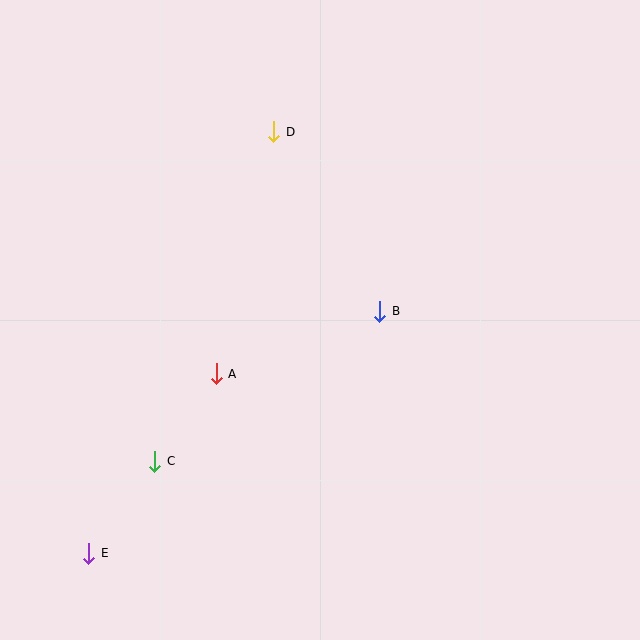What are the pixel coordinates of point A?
Point A is at (216, 374).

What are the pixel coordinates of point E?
Point E is at (89, 553).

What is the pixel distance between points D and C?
The distance between D and C is 350 pixels.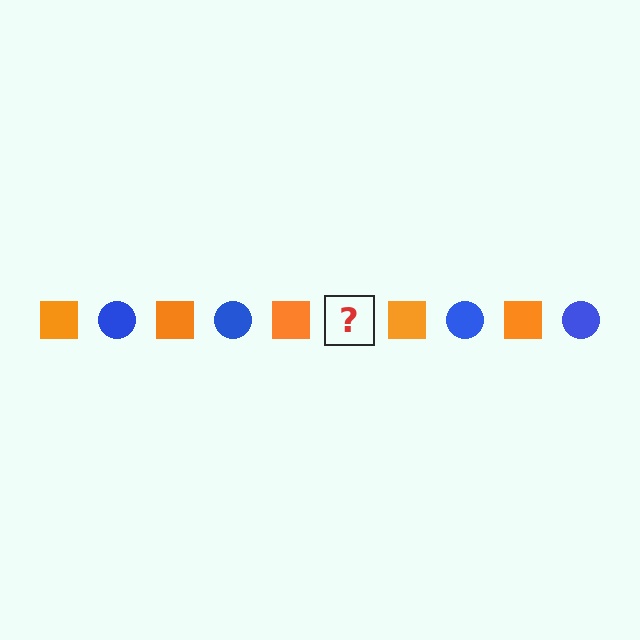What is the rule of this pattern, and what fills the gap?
The rule is that the pattern alternates between orange square and blue circle. The gap should be filled with a blue circle.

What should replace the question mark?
The question mark should be replaced with a blue circle.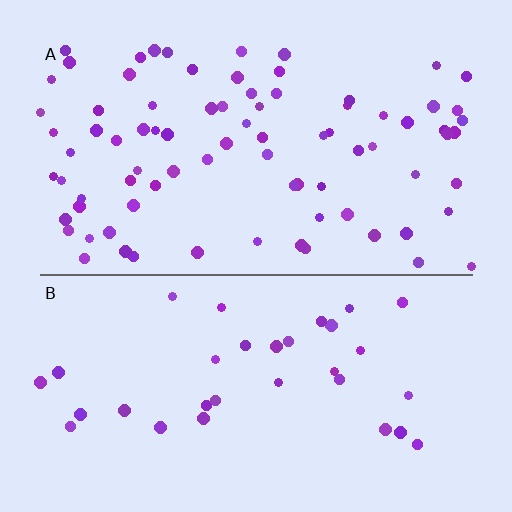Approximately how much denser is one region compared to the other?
Approximately 2.5× — region A over region B.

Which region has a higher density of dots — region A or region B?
A (the top).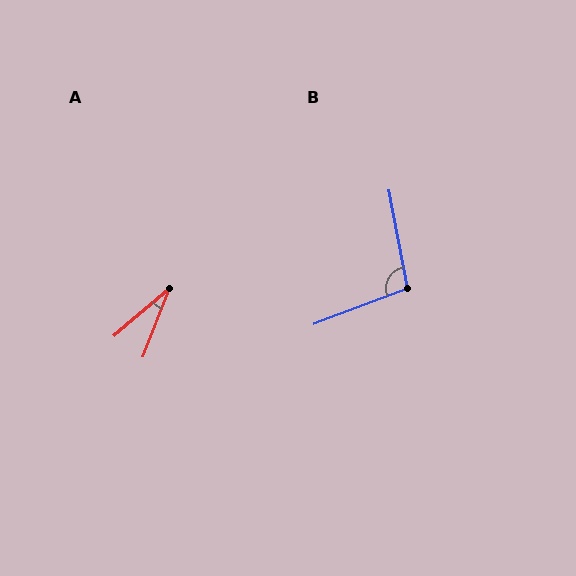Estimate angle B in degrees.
Approximately 100 degrees.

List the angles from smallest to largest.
A (28°), B (100°).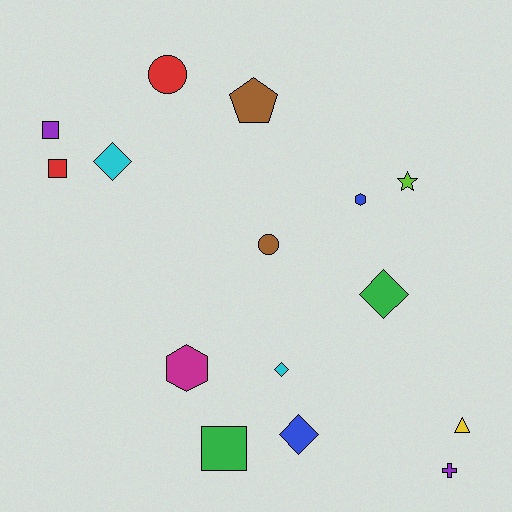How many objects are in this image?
There are 15 objects.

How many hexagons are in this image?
There are 2 hexagons.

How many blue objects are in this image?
There are 2 blue objects.